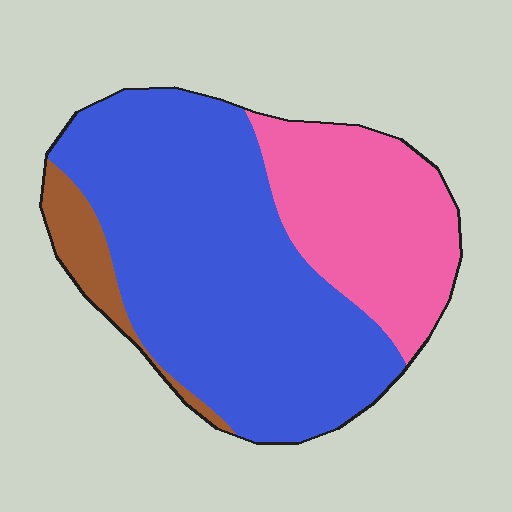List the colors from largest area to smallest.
From largest to smallest: blue, pink, brown.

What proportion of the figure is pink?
Pink covers around 30% of the figure.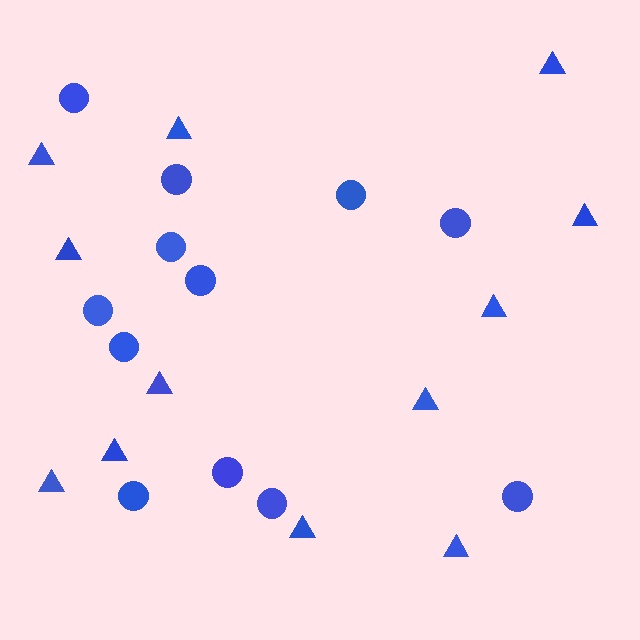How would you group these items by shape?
There are 2 groups: one group of triangles (12) and one group of circles (12).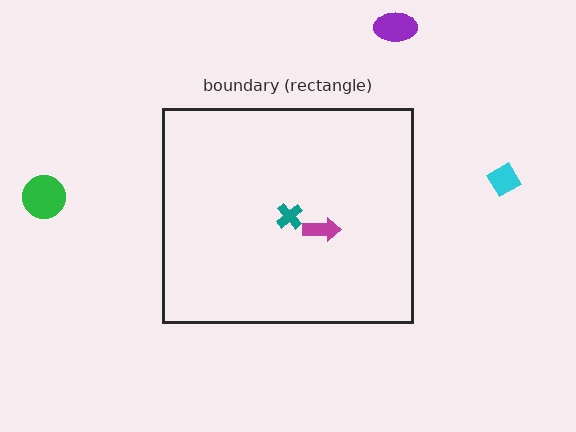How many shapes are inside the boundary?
2 inside, 3 outside.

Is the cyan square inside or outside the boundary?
Outside.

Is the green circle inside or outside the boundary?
Outside.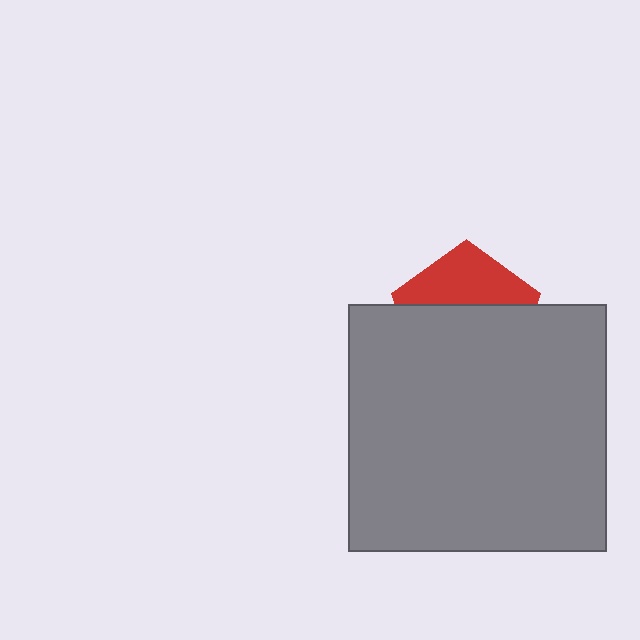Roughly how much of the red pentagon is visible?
A small part of it is visible (roughly 37%).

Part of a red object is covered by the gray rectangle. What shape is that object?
It is a pentagon.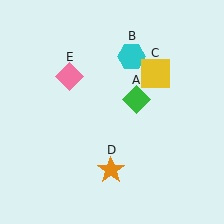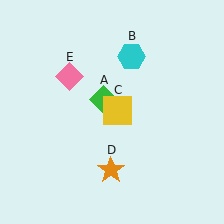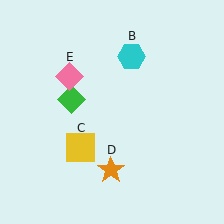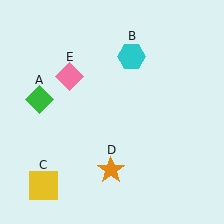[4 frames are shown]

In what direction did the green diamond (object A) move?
The green diamond (object A) moved left.